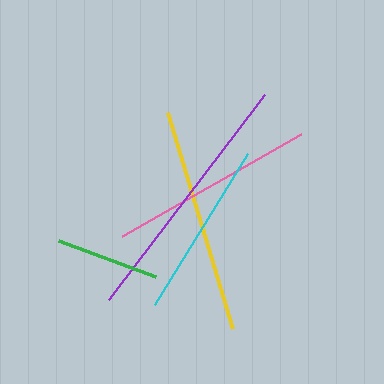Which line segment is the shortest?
The green line is the shortest at approximately 103 pixels.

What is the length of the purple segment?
The purple segment is approximately 257 pixels long.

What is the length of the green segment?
The green segment is approximately 103 pixels long.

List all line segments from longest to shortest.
From longest to shortest: purple, yellow, pink, cyan, green.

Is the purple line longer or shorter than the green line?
The purple line is longer than the green line.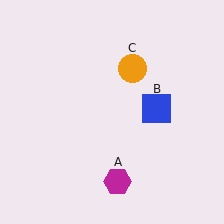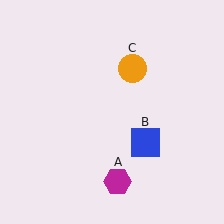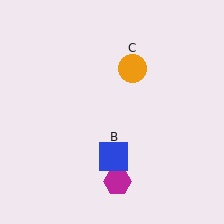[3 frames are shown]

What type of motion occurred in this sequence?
The blue square (object B) rotated clockwise around the center of the scene.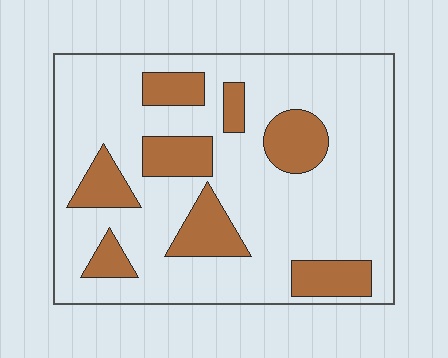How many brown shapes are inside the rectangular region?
8.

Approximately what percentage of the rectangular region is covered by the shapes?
Approximately 25%.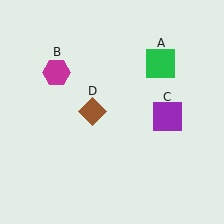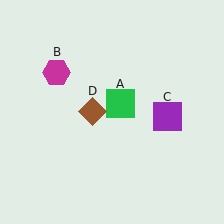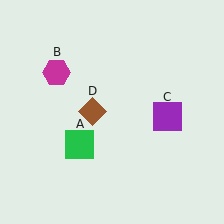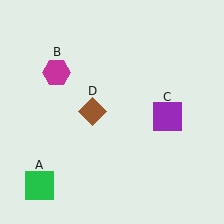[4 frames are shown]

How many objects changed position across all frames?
1 object changed position: green square (object A).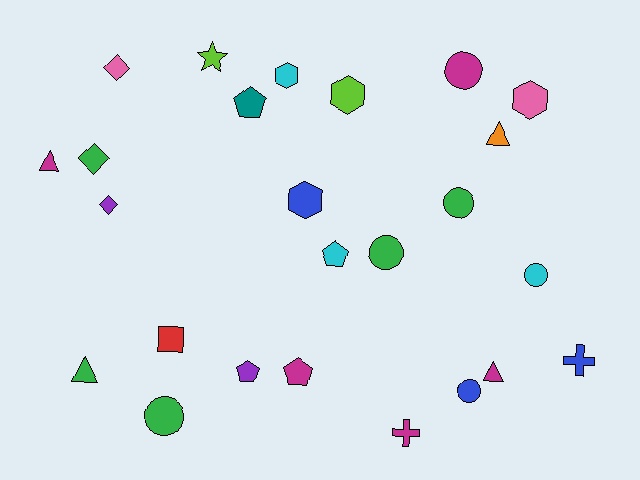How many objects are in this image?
There are 25 objects.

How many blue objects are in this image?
There are 3 blue objects.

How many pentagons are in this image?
There are 4 pentagons.